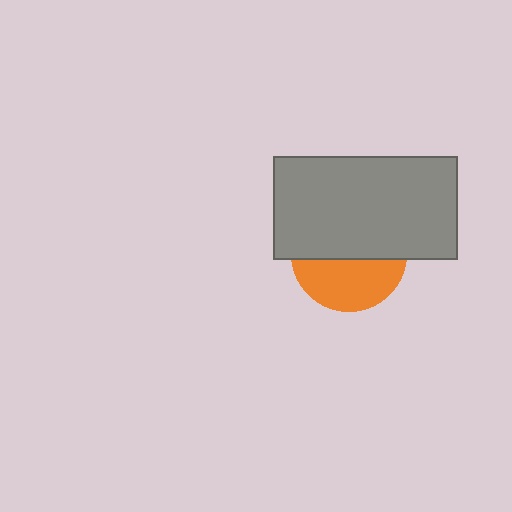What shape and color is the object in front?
The object in front is a gray rectangle.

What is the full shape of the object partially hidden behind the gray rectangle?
The partially hidden object is an orange circle.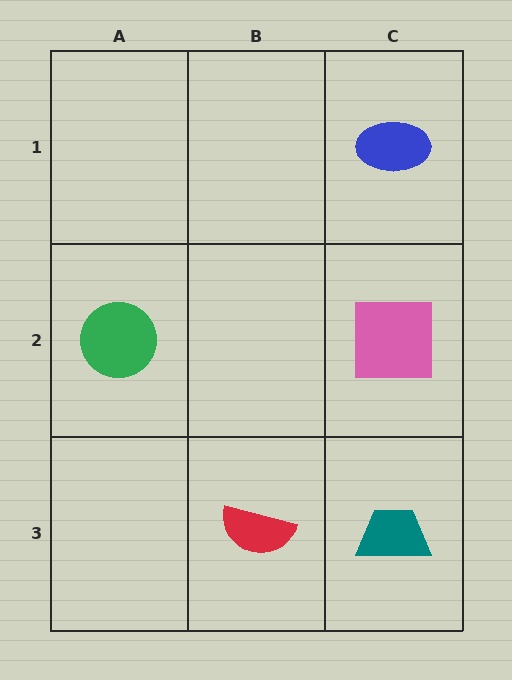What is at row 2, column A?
A green circle.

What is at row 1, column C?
A blue ellipse.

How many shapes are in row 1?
1 shape.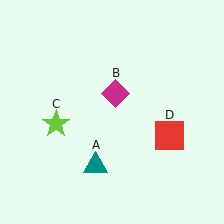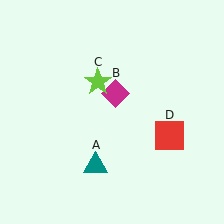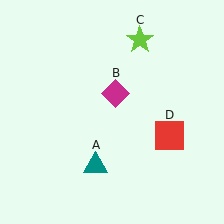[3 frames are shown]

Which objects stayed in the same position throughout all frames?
Teal triangle (object A) and magenta diamond (object B) and red square (object D) remained stationary.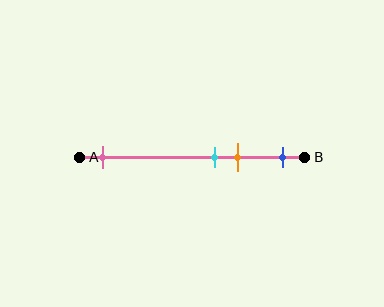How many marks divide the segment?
There are 4 marks dividing the segment.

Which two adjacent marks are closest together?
The cyan and orange marks are the closest adjacent pair.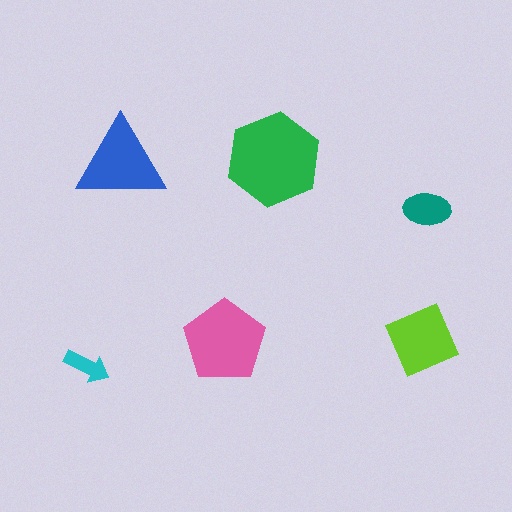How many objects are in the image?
There are 6 objects in the image.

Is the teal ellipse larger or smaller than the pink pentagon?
Smaller.